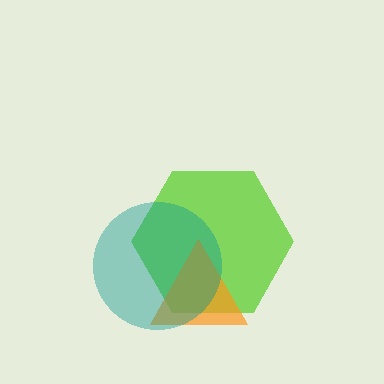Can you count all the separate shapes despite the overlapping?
Yes, there are 3 separate shapes.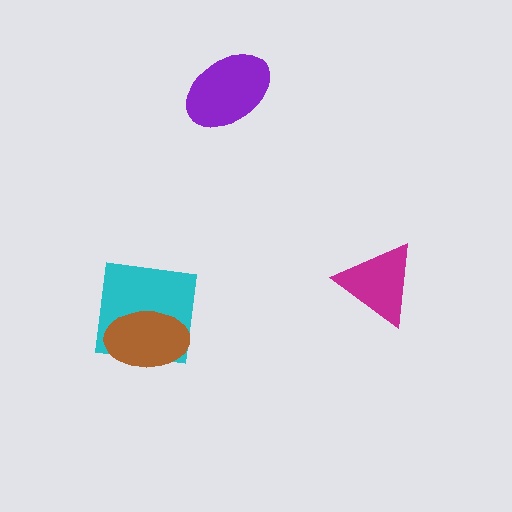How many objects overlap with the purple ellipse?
0 objects overlap with the purple ellipse.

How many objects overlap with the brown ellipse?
1 object overlaps with the brown ellipse.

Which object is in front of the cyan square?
The brown ellipse is in front of the cyan square.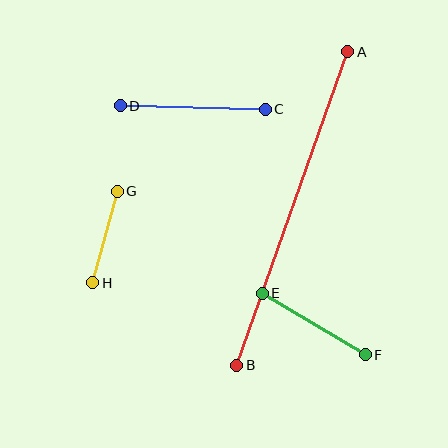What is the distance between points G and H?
The distance is approximately 94 pixels.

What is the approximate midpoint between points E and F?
The midpoint is at approximately (314, 324) pixels.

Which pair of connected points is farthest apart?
Points A and B are farthest apart.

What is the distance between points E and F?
The distance is approximately 120 pixels.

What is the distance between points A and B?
The distance is approximately 332 pixels.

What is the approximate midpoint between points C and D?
The midpoint is at approximately (193, 108) pixels.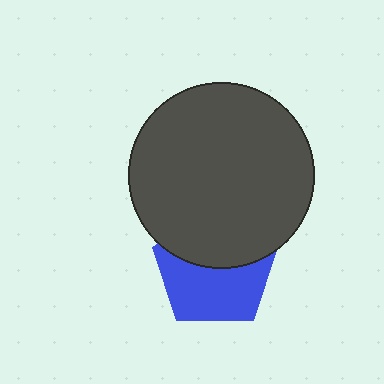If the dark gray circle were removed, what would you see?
You would see the complete blue pentagon.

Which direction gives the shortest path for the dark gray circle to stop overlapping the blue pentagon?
Moving up gives the shortest separation.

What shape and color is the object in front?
The object in front is a dark gray circle.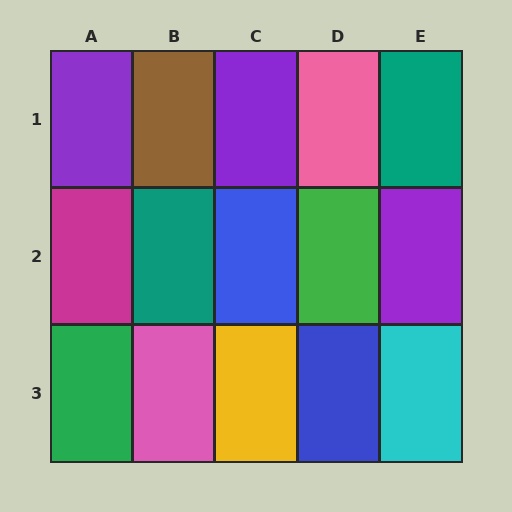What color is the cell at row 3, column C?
Yellow.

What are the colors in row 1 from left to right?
Purple, brown, purple, pink, teal.